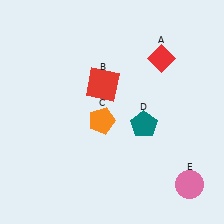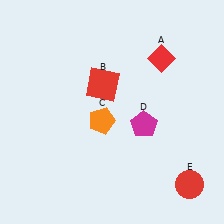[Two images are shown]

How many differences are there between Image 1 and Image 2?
There are 2 differences between the two images.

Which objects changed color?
D changed from teal to magenta. E changed from pink to red.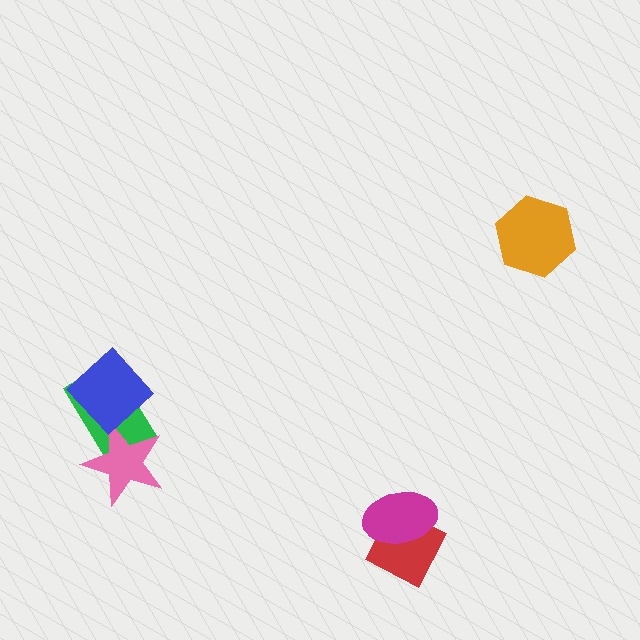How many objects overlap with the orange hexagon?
0 objects overlap with the orange hexagon.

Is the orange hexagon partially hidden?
No, no other shape covers it.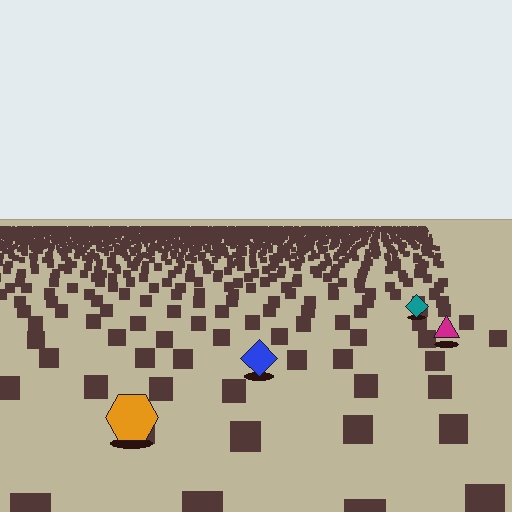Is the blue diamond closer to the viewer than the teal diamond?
Yes. The blue diamond is closer — you can tell from the texture gradient: the ground texture is coarser near it.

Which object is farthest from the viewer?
The teal diamond is farthest from the viewer. It appears smaller and the ground texture around it is denser.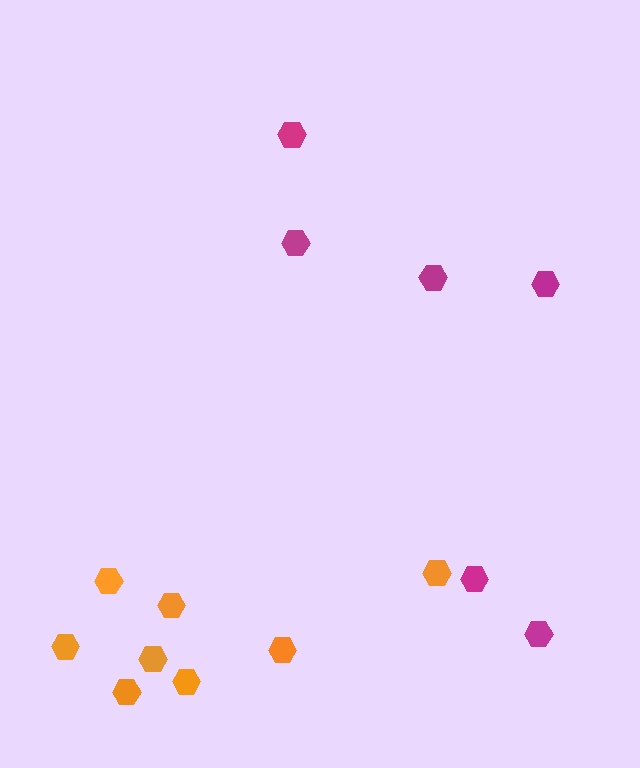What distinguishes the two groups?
There are 2 groups: one group of magenta hexagons (6) and one group of orange hexagons (8).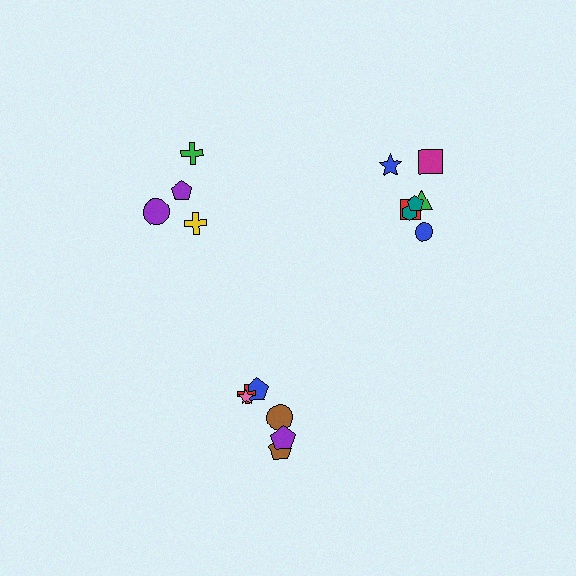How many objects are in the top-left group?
There are 4 objects.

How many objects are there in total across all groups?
There are 17 objects.